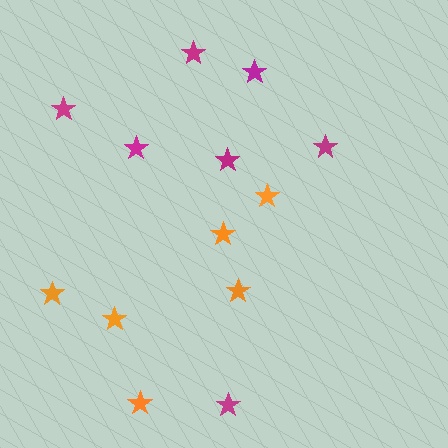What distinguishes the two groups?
There are 2 groups: one group of orange stars (6) and one group of magenta stars (7).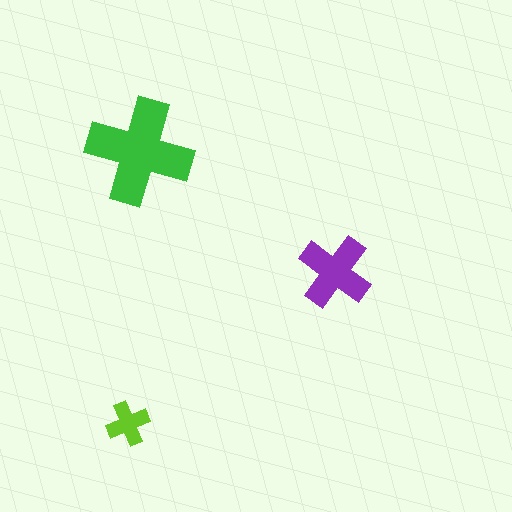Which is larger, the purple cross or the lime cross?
The purple one.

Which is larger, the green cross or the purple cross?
The green one.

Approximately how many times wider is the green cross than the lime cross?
About 2.5 times wider.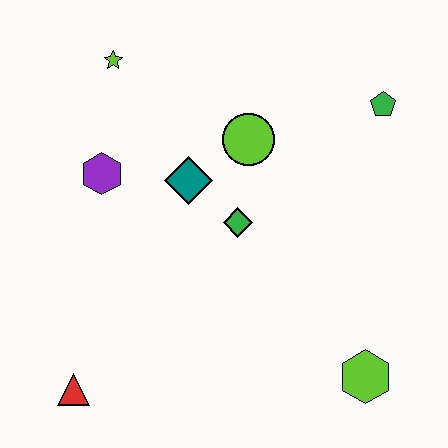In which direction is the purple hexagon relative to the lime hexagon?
The purple hexagon is to the left of the lime hexagon.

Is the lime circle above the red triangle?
Yes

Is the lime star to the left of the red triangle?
No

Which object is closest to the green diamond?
The teal diamond is closest to the green diamond.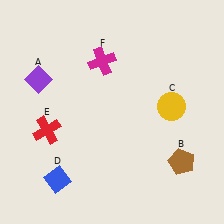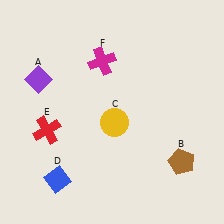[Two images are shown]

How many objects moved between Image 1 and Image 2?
1 object moved between the two images.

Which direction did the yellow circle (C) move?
The yellow circle (C) moved left.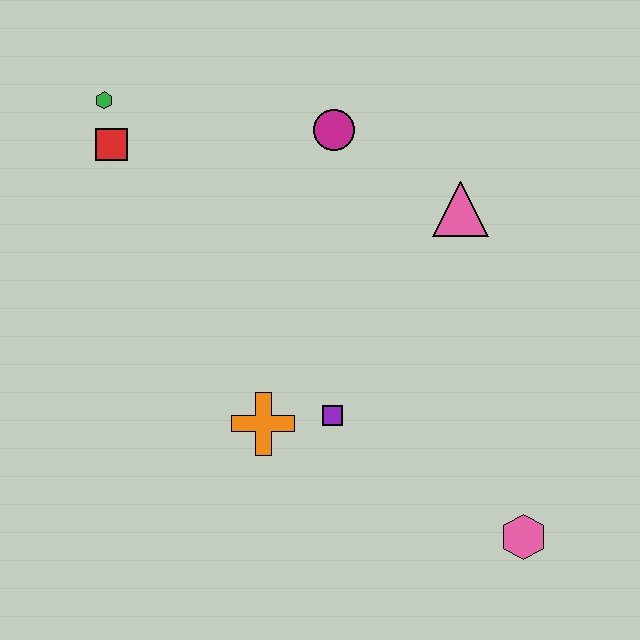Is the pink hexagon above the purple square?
No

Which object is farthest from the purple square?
The green hexagon is farthest from the purple square.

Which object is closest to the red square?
The green hexagon is closest to the red square.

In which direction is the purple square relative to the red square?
The purple square is below the red square.